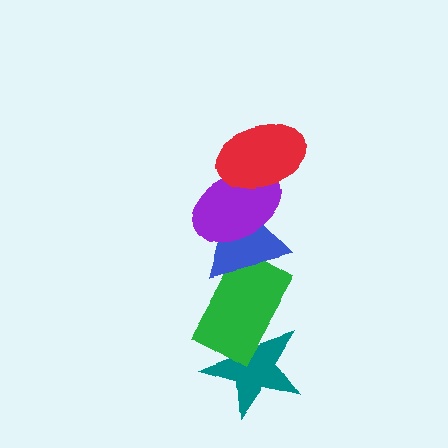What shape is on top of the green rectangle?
The blue triangle is on top of the green rectangle.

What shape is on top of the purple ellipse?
The red ellipse is on top of the purple ellipse.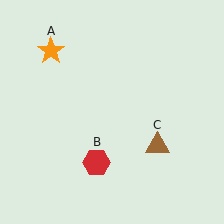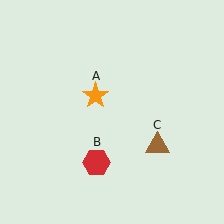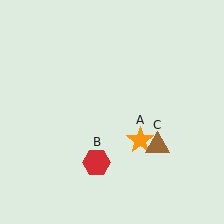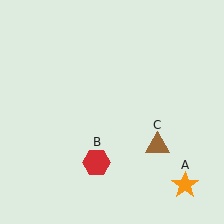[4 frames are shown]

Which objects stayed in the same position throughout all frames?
Red hexagon (object B) and brown triangle (object C) remained stationary.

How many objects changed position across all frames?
1 object changed position: orange star (object A).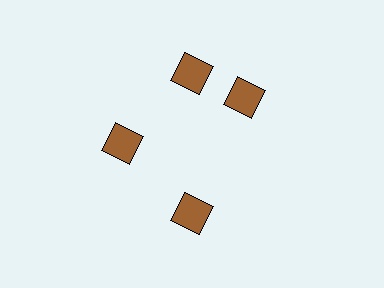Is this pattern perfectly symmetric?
No. The 4 brown diamonds are arranged in a ring, but one element near the 3 o'clock position is rotated out of alignment along the ring, breaking the 4-fold rotational symmetry.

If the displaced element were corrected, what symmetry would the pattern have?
It would have 4-fold rotational symmetry — the pattern would map onto itself every 90 degrees.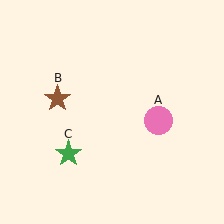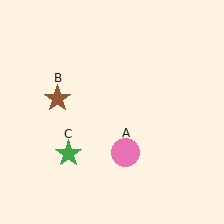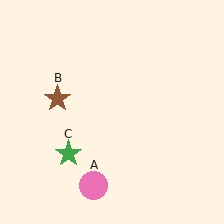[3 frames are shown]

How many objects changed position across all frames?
1 object changed position: pink circle (object A).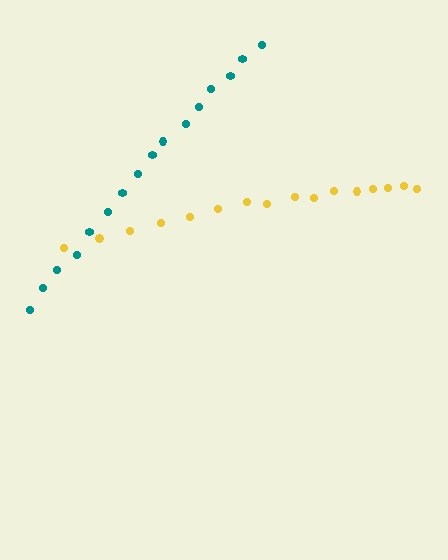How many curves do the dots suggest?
There are 2 distinct paths.